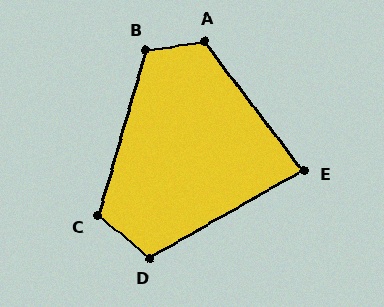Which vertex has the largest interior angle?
A, at approximately 118 degrees.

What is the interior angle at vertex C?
Approximately 113 degrees (obtuse).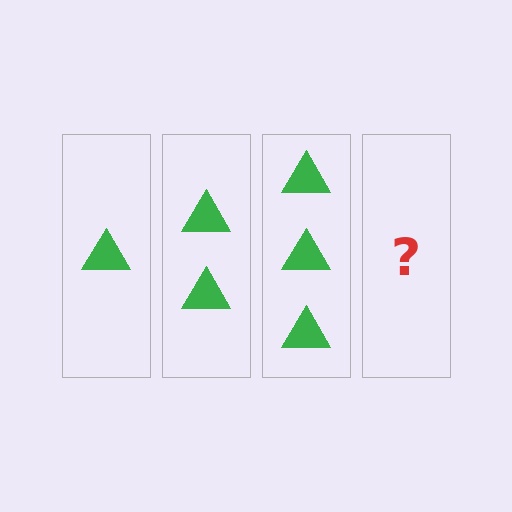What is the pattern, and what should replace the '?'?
The pattern is that each step adds one more triangle. The '?' should be 4 triangles.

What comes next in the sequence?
The next element should be 4 triangles.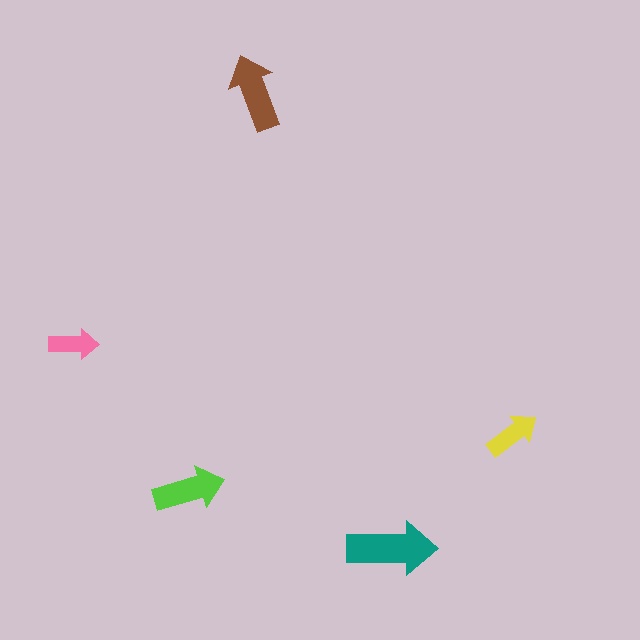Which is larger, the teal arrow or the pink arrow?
The teal one.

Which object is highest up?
The brown arrow is topmost.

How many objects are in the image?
There are 5 objects in the image.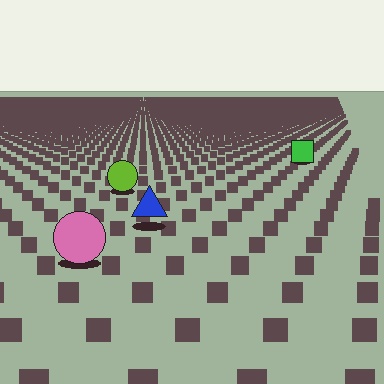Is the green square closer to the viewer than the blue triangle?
No. The blue triangle is closer — you can tell from the texture gradient: the ground texture is coarser near it.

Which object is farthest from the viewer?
The green square is farthest from the viewer. It appears smaller and the ground texture around it is denser.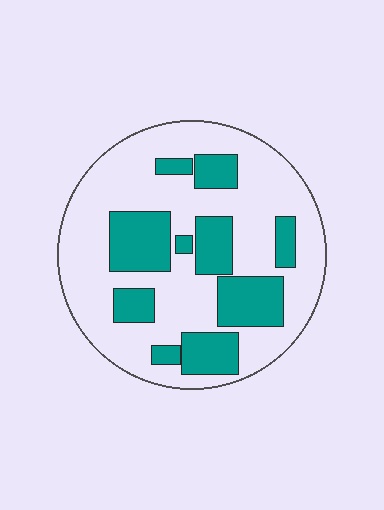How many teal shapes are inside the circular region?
10.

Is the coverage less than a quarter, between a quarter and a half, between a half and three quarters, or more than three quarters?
Between a quarter and a half.